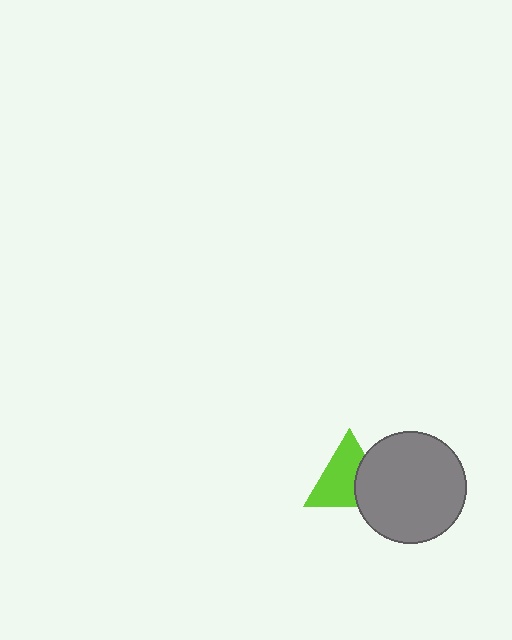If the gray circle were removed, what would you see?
You would see the complete lime triangle.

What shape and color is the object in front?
The object in front is a gray circle.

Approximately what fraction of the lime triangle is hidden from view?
Roughly 34% of the lime triangle is hidden behind the gray circle.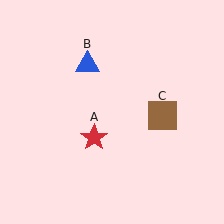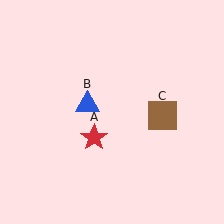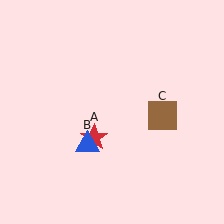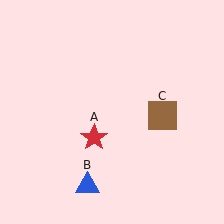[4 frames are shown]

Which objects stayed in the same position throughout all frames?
Red star (object A) and brown square (object C) remained stationary.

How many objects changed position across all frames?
1 object changed position: blue triangle (object B).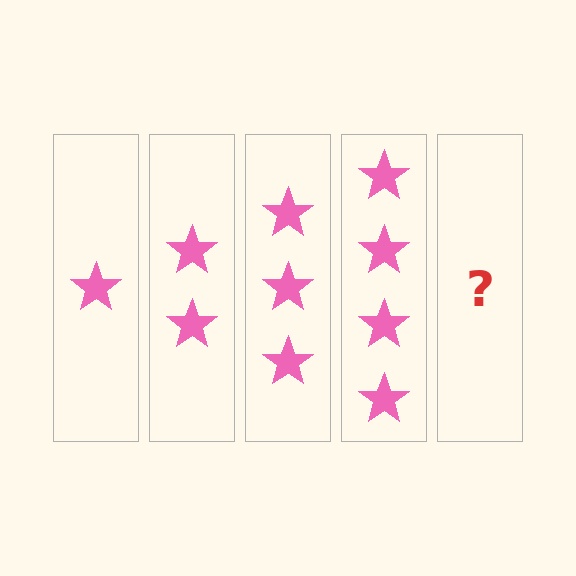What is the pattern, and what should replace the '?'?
The pattern is that each step adds one more star. The '?' should be 5 stars.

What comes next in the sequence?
The next element should be 5 stars.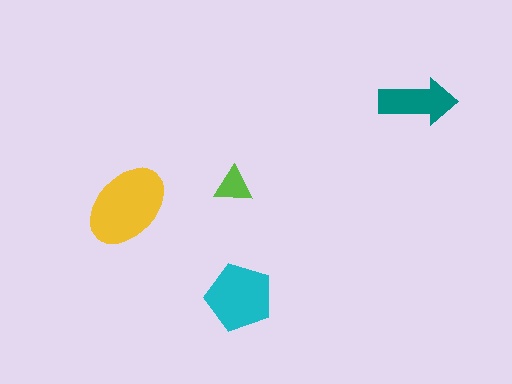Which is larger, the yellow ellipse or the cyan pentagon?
The yellow ellipse.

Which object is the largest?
The yellow ellipse.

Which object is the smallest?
The lime triangle.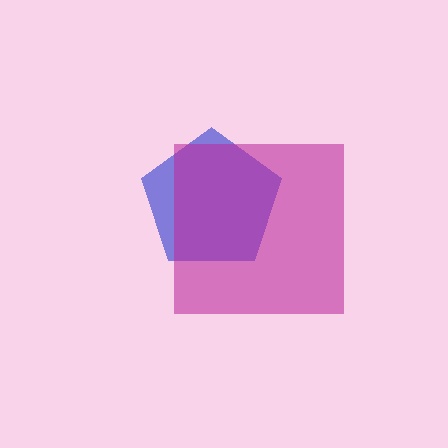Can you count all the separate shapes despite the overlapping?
Yes, there are 2 separate shapes.